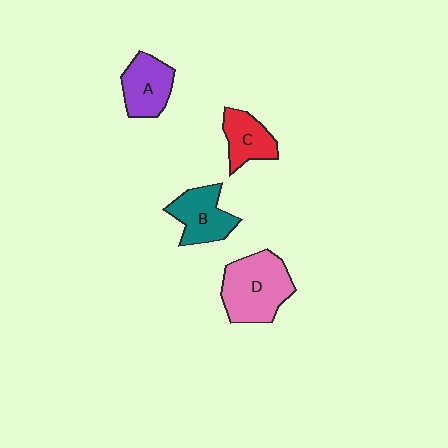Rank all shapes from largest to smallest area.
From largest to smallest: D (pink), B (teal), A (purple), C (red).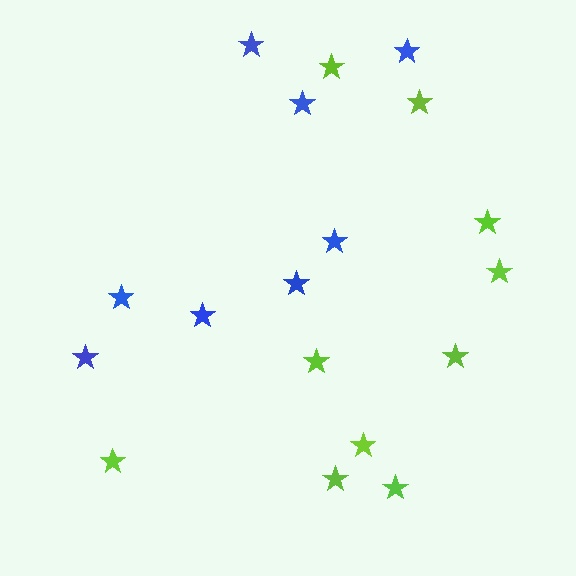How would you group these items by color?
There are 2 groups: one group of blue stars (8) and one group of lime stars (10).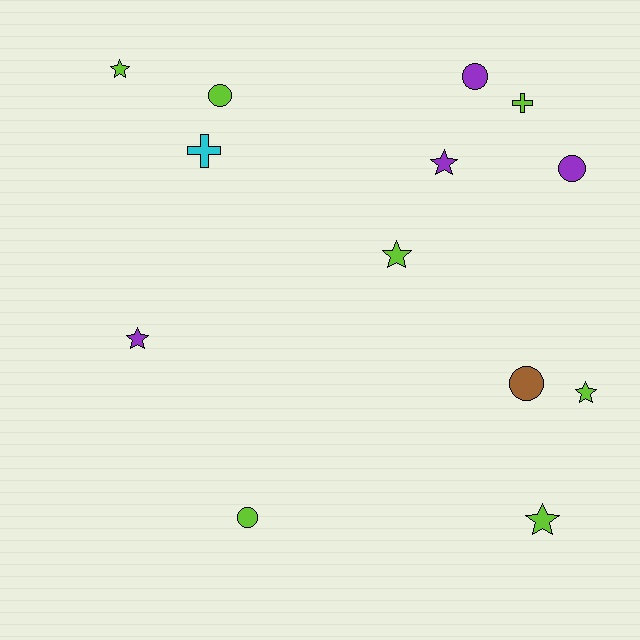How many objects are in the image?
There are 13 objects.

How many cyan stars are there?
There are no cyan stars.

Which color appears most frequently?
Lime, with 7 objects.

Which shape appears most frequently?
Star, with 6 objects.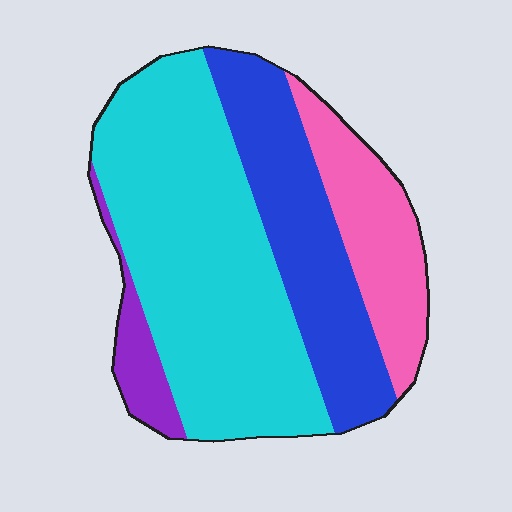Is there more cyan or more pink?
Cyan.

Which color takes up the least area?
Purple, at roughly 5%.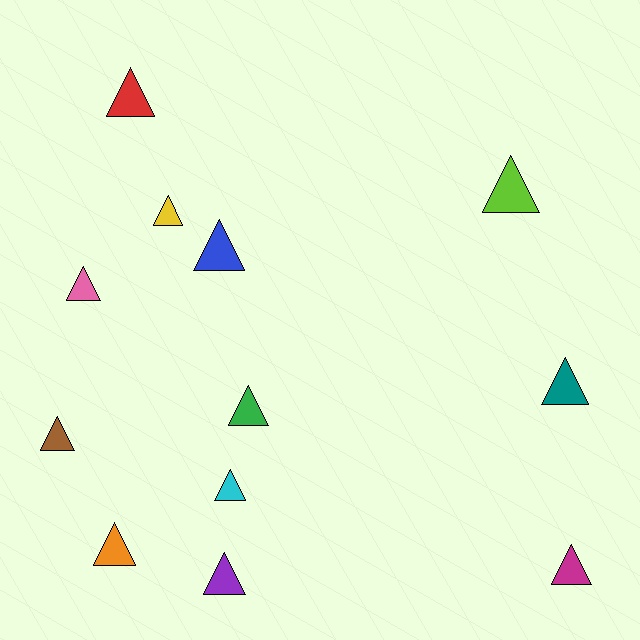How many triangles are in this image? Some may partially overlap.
There are 12 triangles.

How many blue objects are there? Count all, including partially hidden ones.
There is 1 blue object.